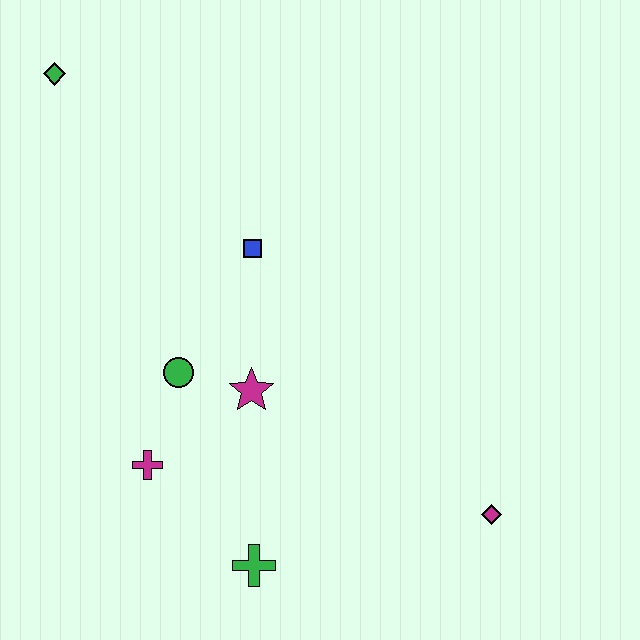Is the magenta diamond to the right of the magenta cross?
Yes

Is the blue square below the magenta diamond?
No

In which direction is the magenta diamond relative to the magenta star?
The magenta diamond is to the right of the magenta star.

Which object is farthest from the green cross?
The green diamond is farthest from the green cross.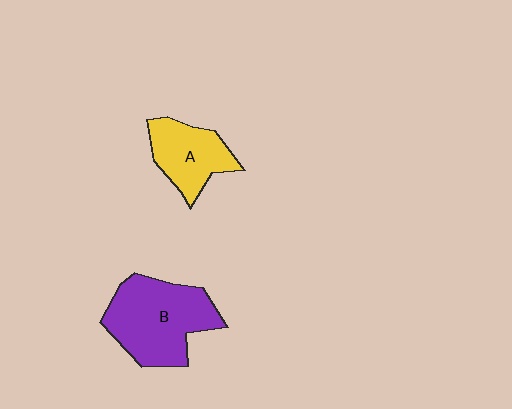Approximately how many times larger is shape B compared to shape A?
Approximately 1.6 times.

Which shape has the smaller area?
Shape A (yellow).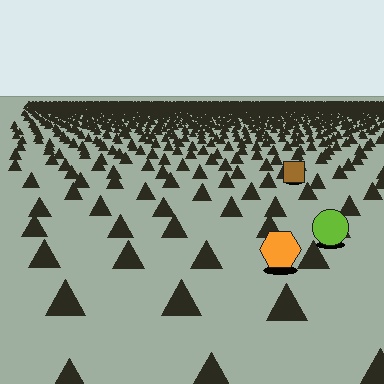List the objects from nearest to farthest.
From nearest to farthest: the orange hexagon, the lime circle, the brown square.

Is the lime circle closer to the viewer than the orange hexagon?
No. The orange hexagon is closer — you can tell from the texture gradient: the ground texture is coarser near it.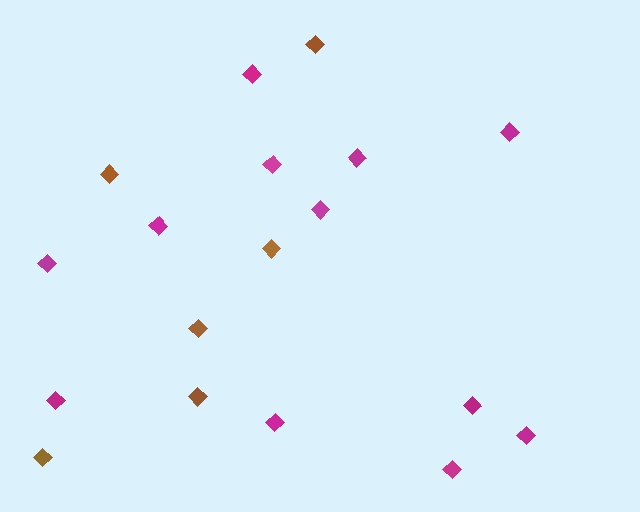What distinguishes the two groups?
There are 2 groups: one group of brown diamonds (6) and one group of magenta diamonds (12).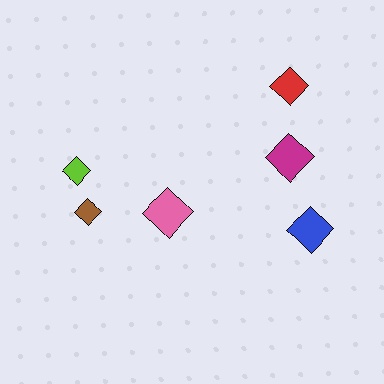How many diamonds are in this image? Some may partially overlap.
There are 6 diamonds.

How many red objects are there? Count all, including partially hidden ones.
There is 1 red object.